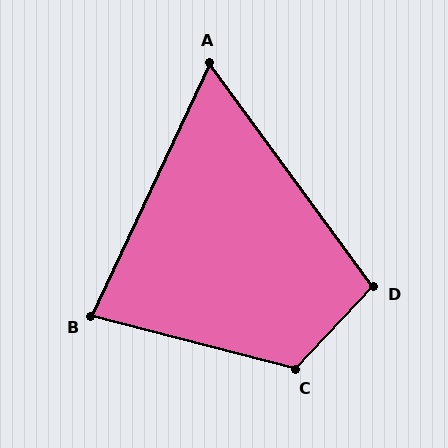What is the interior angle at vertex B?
Approximately 80 degrees (acute).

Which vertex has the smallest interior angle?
A, at approximately 61 degrees.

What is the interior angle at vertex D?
Approximately 100 degrees (obtuse).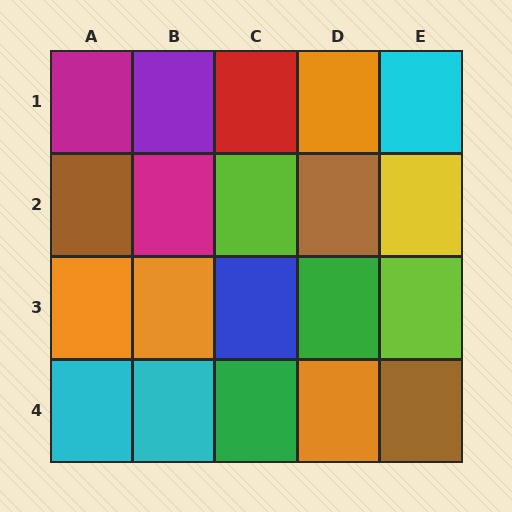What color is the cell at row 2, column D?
Brown.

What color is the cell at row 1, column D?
Orange.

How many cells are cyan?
3 cells are cyan.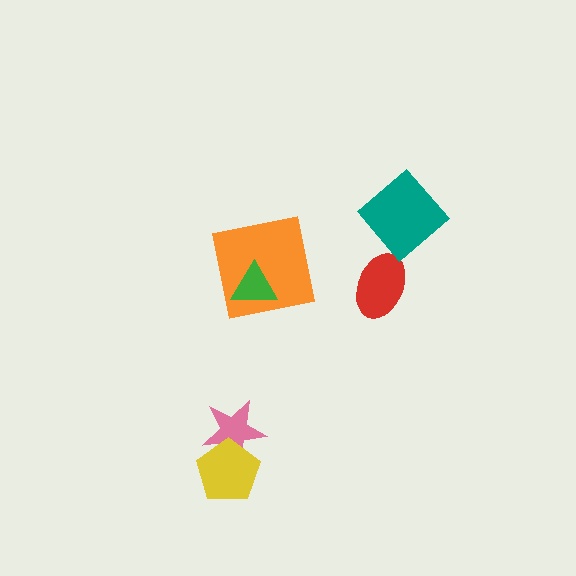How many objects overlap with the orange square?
1 object overlaps with the orange square.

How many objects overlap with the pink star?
1 object overlaps with the pink star.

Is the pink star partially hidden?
Yes, it is partially covered by another shape.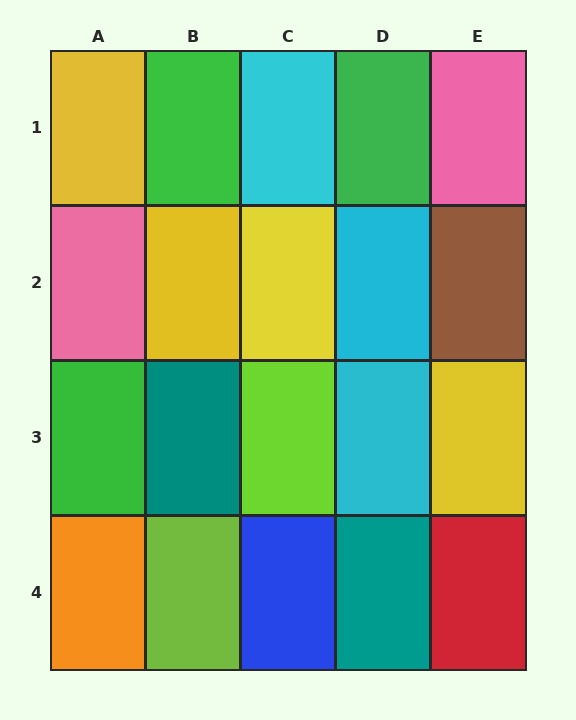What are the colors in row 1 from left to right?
Yellow, green, cyan, green, pink.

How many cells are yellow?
4 cells are yellow.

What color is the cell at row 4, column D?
Teal.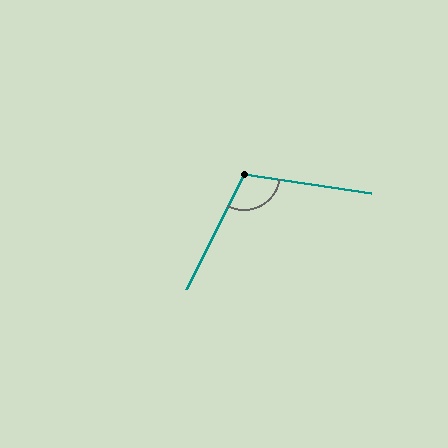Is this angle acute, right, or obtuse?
It is obtuse.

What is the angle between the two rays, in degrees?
Approximately 108 degrees.